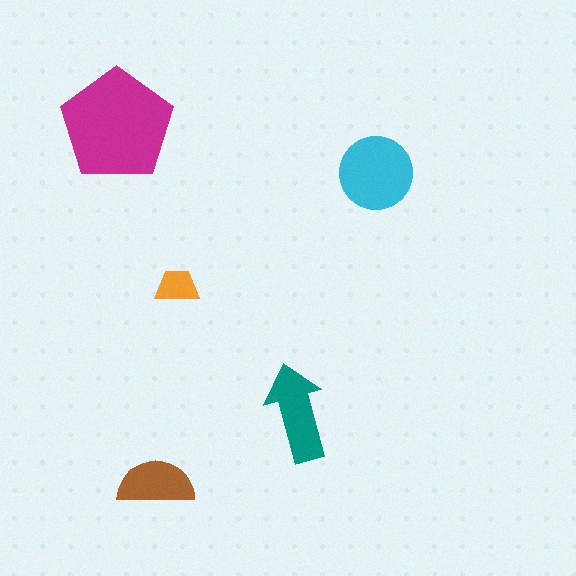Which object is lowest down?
The brown semicircle is bottommost.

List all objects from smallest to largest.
The orange trapezoid, the brown semicircle, the teal arrow, the cyan circle, the magenta pentagon.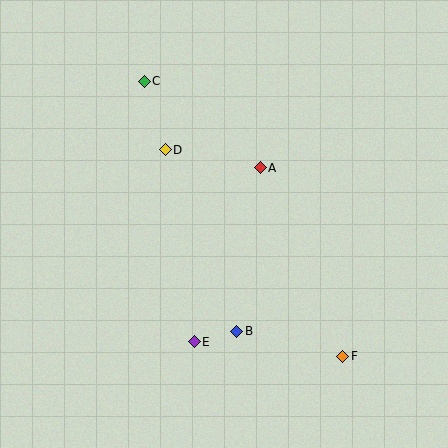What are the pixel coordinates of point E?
Point E is at (194, 342).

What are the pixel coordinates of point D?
Point D is at (165, 150).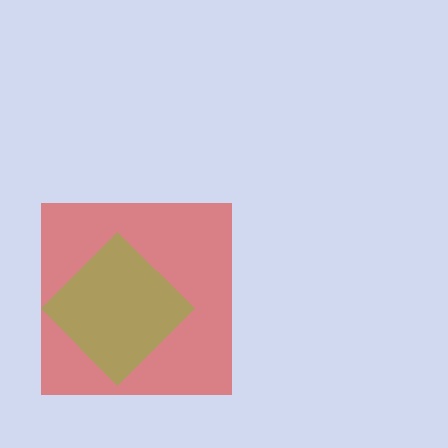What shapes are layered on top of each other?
The layered shapes are: a red square, a lime diamond.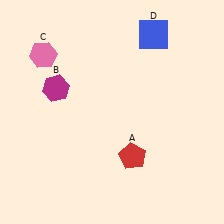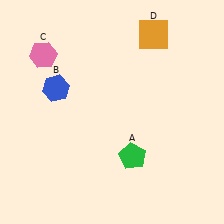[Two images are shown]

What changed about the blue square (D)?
In Image 1, D is blue. In Image 2, it changed to orange.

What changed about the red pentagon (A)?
In Image 1, A is red. In Image 2, it changed to green.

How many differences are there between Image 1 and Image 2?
There are 3 differences between the two images.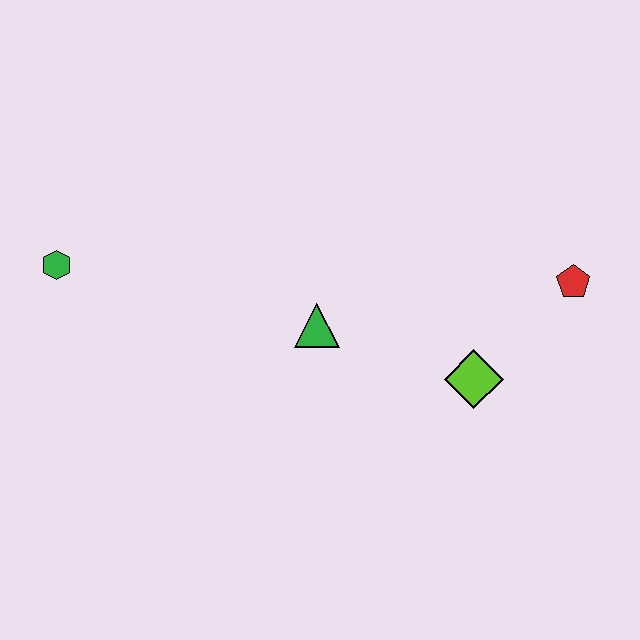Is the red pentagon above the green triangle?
Yes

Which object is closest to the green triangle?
The lime diamond is closest to the green triangle.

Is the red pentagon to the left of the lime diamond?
No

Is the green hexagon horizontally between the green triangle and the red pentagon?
No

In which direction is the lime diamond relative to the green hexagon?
The lime diamond is to the right of the green hexagon.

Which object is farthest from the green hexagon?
The red pentagon is farthest from the green hexagon.